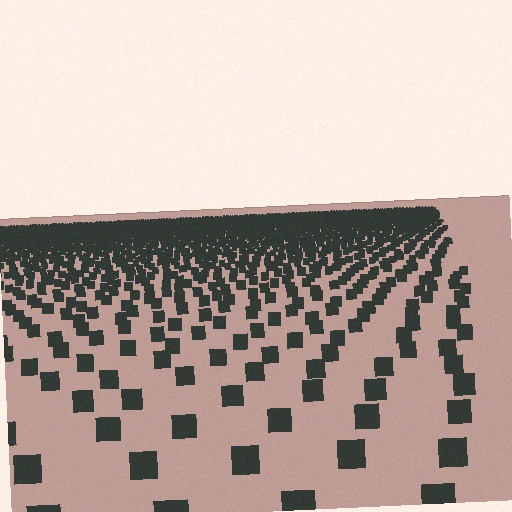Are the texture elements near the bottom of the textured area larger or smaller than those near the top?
Larger. Near the bottom, elements are closer to the viewer and appear at a bigger on-screen size.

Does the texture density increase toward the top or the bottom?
Density increases toward the top.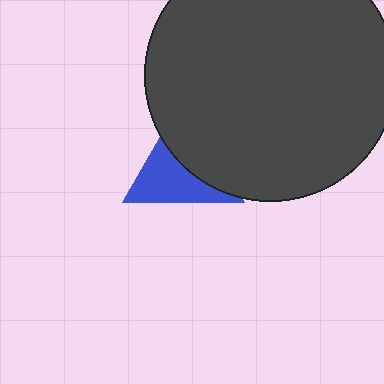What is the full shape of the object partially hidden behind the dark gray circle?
The partially hidden object is a blue triangle.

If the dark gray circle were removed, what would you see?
You would see the complete blue triangle.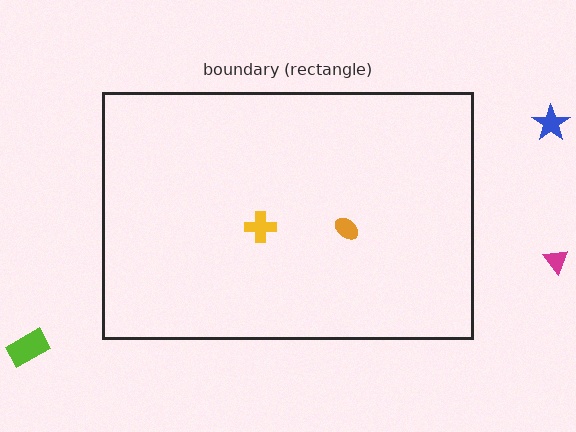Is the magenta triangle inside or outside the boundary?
Outside.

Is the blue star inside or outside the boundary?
Outside.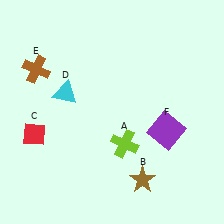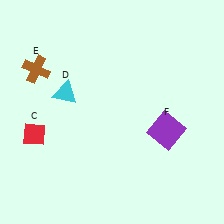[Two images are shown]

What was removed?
The brown star (B), the lime cross (A) were removed in Image 2.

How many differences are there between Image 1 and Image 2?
There are 2 differences between the two images.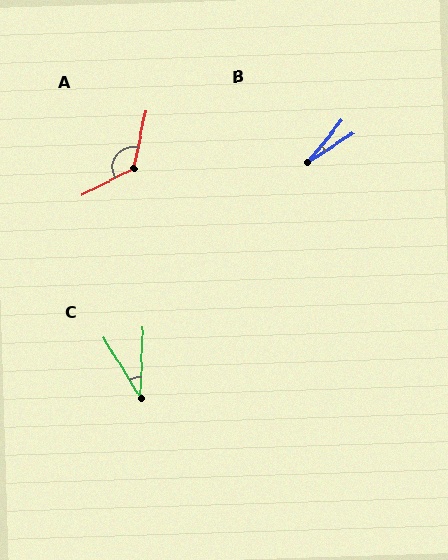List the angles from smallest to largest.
B (18°), C (34°), A (129°).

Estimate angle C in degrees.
Approximately 34 degrees.